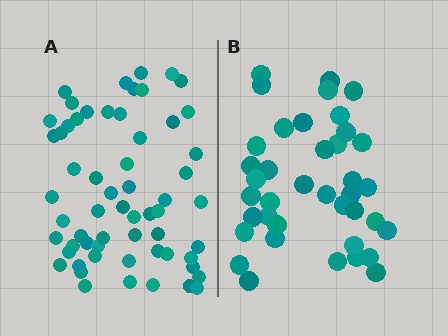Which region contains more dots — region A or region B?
Region A (the left region) has more dots.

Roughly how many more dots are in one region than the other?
Region A has approximately 20 more dots than region B.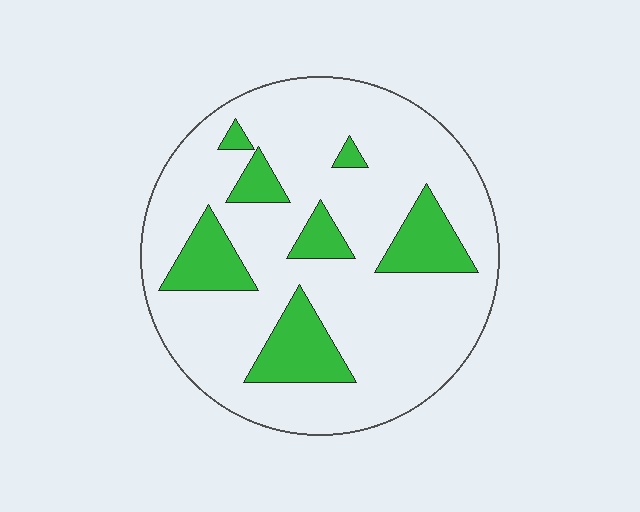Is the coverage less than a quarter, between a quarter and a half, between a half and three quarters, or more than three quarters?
Less than a quarter.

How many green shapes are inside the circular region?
7.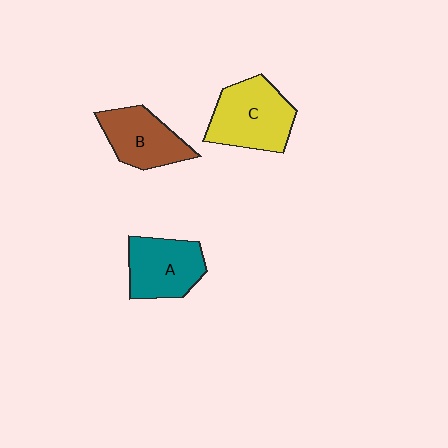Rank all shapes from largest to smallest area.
From largest to smallest: C (yellow), A (teal), B (brown).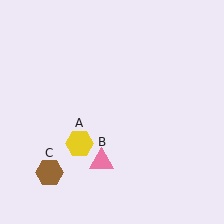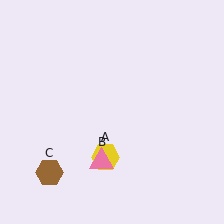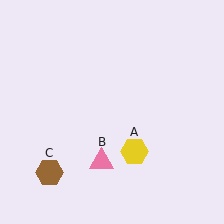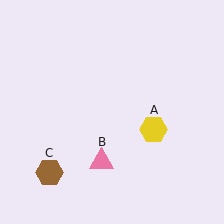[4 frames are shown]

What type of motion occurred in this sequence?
The yellow hexagon (object A) rotated counterclockwise around the center of the scene.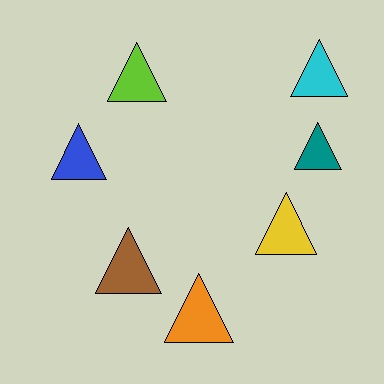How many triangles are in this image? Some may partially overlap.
There are 7 triangles.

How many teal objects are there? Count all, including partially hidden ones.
There is 1 teal object.